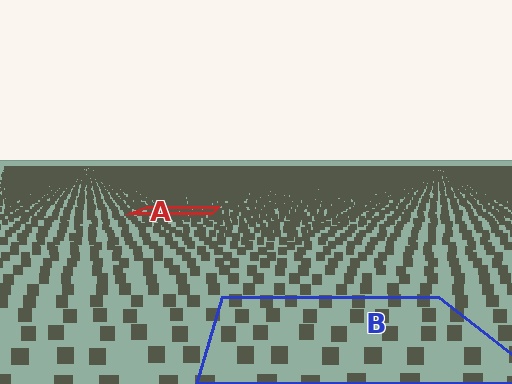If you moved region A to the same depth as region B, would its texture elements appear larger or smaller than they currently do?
They would appear larger. At a closer depth, the same texture elements are projected at a bigger on-screen size.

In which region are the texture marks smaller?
The texture marks are smaller in region A, because it is farther away.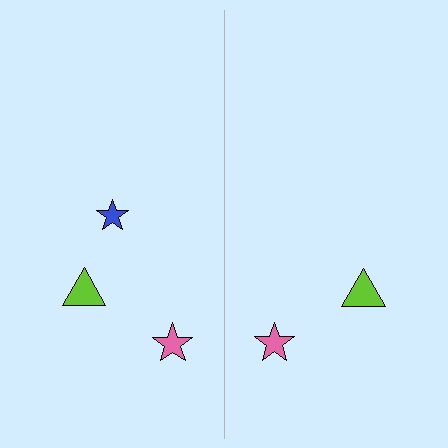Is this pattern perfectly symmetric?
No, the pattern is not perfectly symmetric. A blue star is missing from the right side.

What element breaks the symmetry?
A blue star is missing from the right side.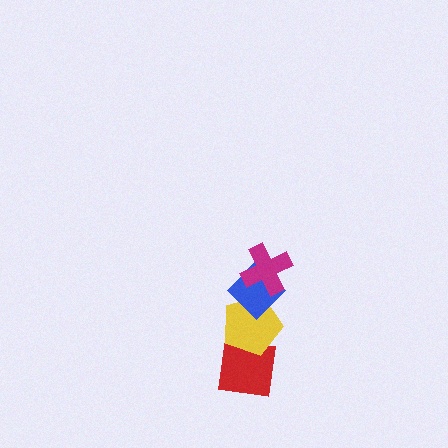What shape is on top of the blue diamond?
The magenta cross is on top of the blue diamond.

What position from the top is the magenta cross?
The magenta cross is 1st from the top.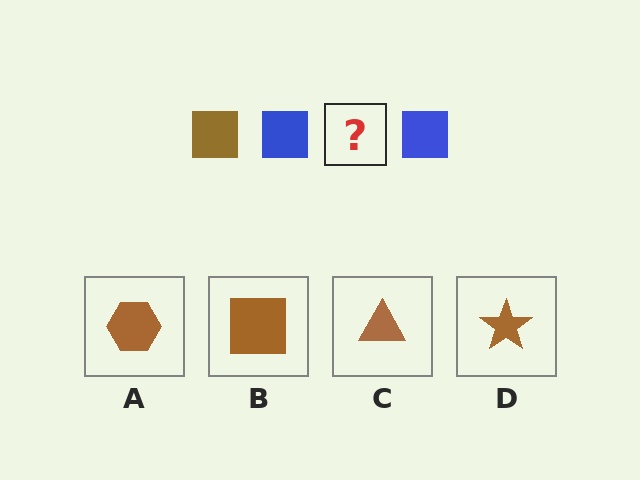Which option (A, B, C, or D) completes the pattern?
B.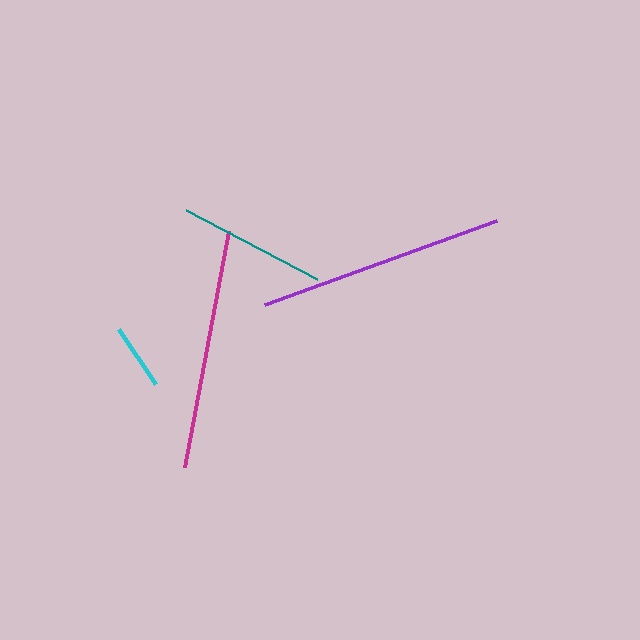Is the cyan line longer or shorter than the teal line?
The teal line is longer than the cyan line.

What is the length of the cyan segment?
The cyan segment is approximately 67 pixels long.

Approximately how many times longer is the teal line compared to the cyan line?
The teal line is approximately 2.2 times the length of the cyan line.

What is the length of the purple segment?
The purple segment is approximately 247 pixels long.